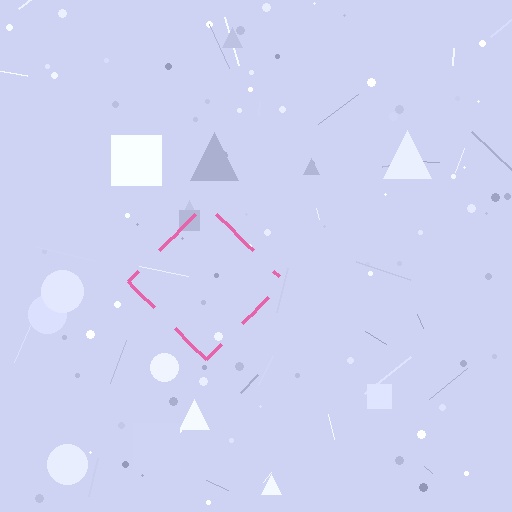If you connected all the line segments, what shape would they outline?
They would outline a diamond.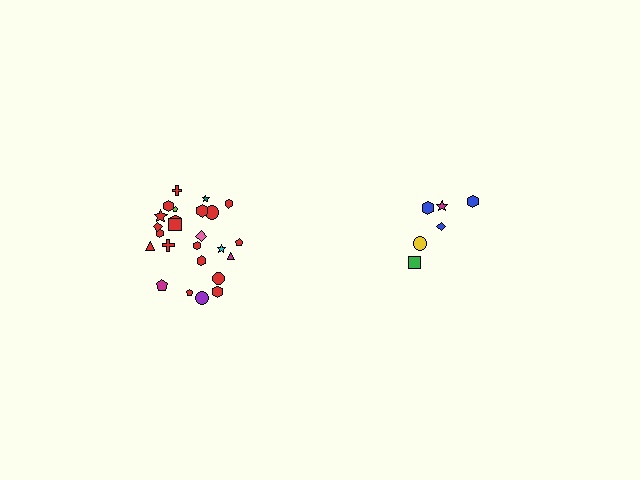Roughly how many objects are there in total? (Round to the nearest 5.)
Roughly 30 objects in total.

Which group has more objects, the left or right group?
The left group.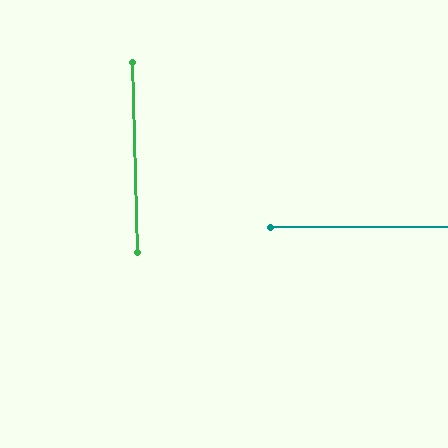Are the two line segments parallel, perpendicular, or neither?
Perpendicular — they meet at approximately 89°.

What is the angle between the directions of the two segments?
Approximately 89 degrees.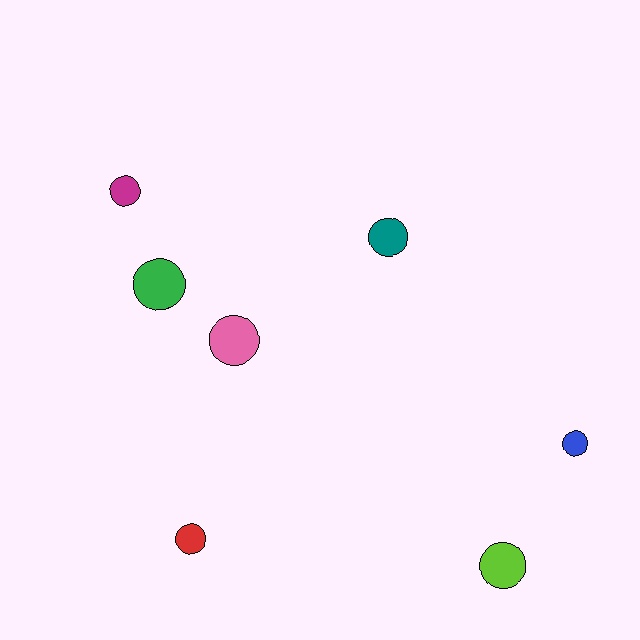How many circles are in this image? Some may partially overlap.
There are 7 circles.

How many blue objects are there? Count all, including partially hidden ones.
There is 1 blue object.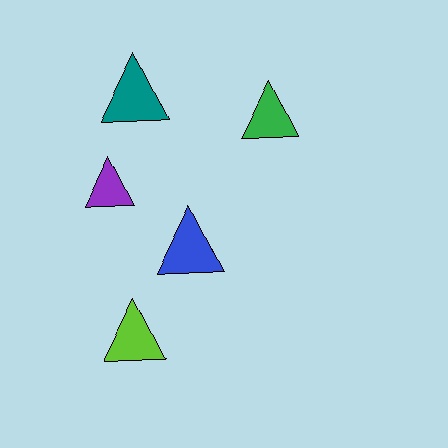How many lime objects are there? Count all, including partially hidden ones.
There is 1 lime object.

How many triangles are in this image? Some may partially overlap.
There are 5 triangles.